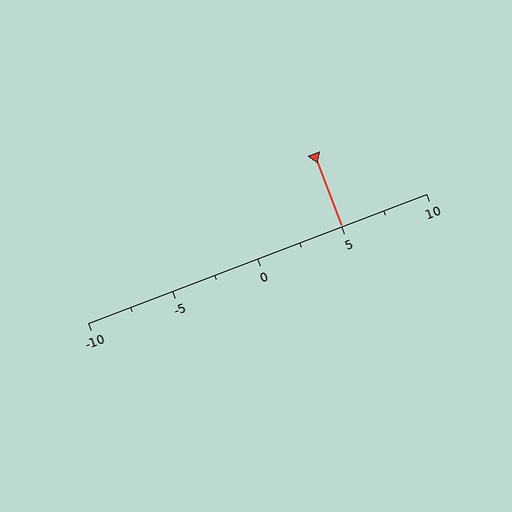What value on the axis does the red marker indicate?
The marker indicates approximately 5.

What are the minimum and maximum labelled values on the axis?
The axis runs from -10 to 10.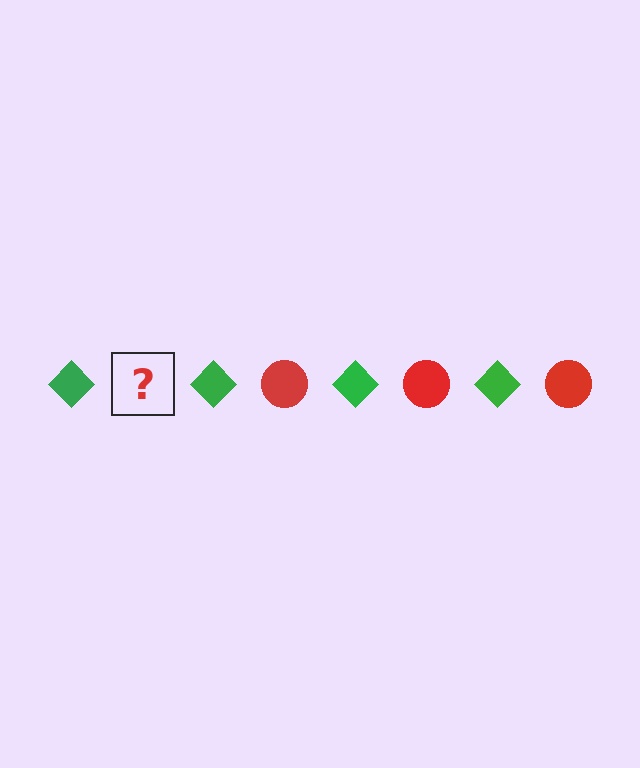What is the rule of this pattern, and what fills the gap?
The rule is that the pattern alternates between green diamond and red circle. The gap should be filled with a red circle.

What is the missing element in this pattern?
The missing element is a red circle.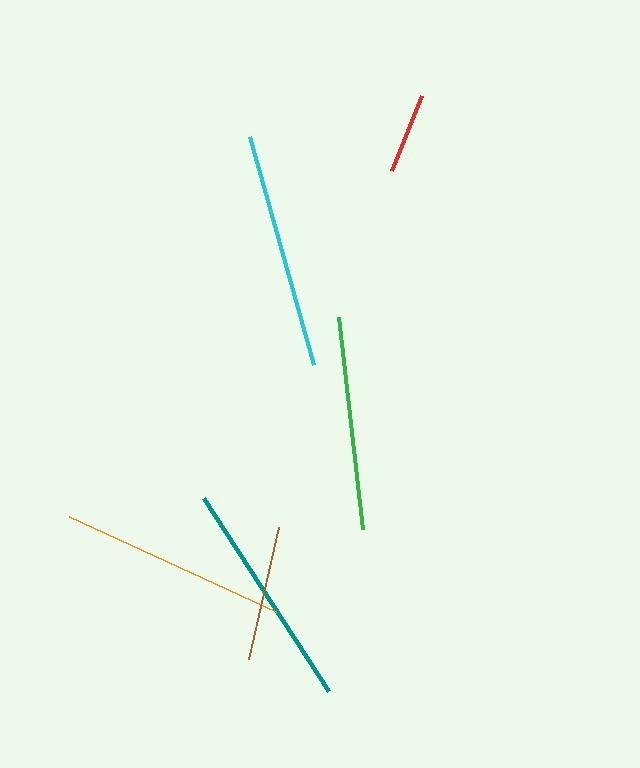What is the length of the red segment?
The red segment is approximately 81 pixels long.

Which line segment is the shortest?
The red line is the shortest at approximately 81 pixels.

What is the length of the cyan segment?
The cyan segment is approximately 236 pixels long.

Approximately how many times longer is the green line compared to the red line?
The green line is approximately 2.6 times the length of the red line.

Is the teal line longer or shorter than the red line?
The teal line is longer than the red line.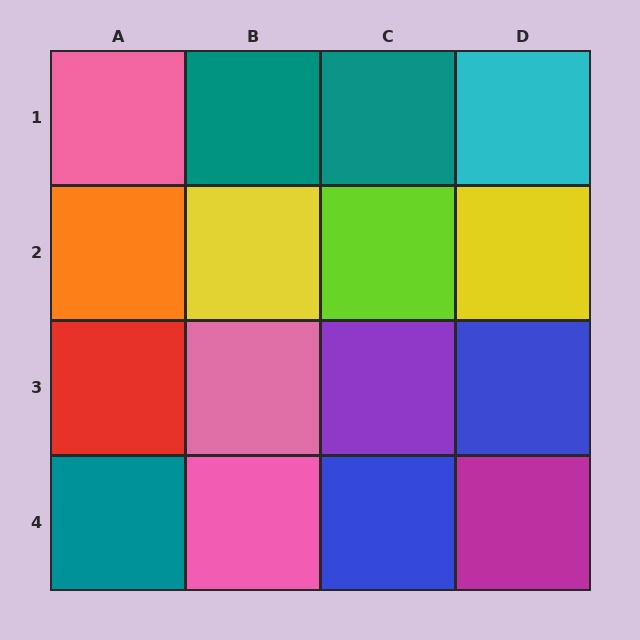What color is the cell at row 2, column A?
Orange.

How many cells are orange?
1 cell is orange.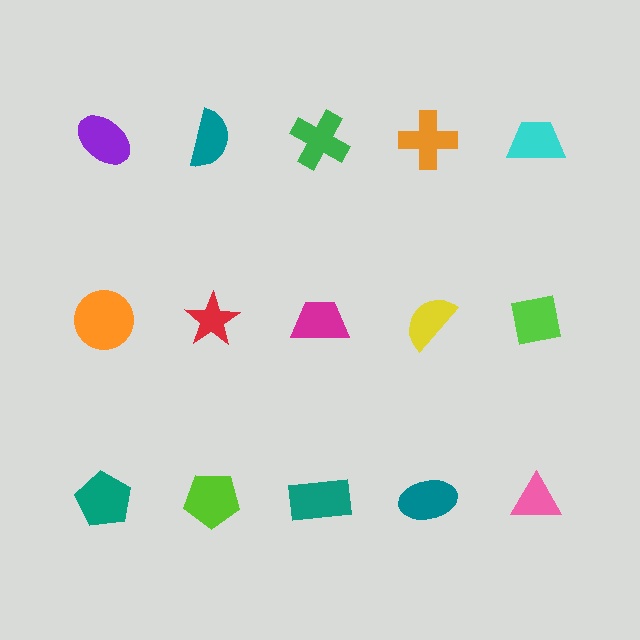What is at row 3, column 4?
A teal ellipse.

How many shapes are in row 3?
5 shapes.